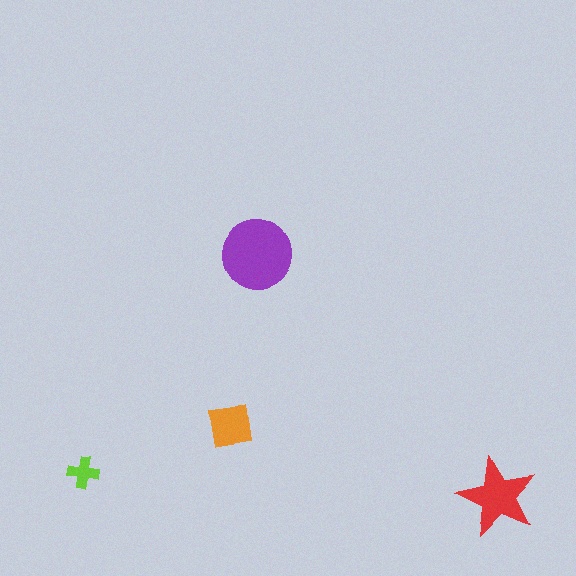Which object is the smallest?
The lime cross.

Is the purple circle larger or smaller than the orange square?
Larger.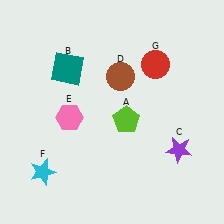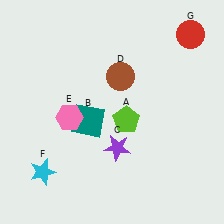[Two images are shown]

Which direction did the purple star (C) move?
The purple star (C) moved left.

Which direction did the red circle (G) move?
The red circle (G) moved right.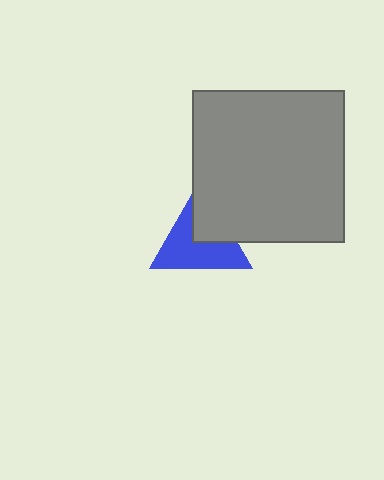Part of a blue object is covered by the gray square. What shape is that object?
It is a triangle.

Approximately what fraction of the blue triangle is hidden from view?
Roughly 36% of the blue triangle is hidden behind the gray square.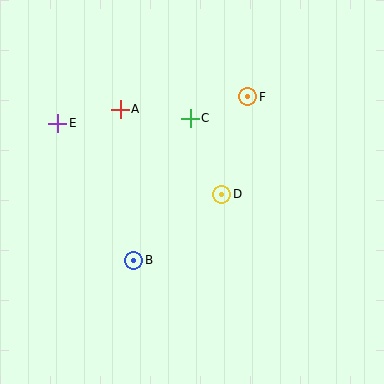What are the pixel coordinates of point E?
Point E is at (58, 123).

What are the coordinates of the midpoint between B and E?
The midpoint between B and E is at (96, 192).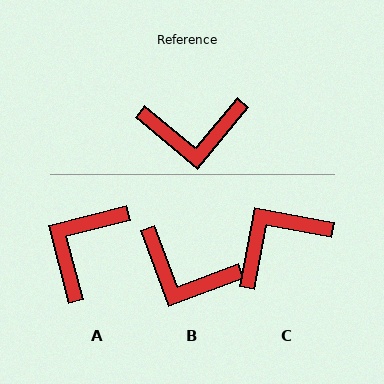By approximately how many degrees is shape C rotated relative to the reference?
Approximately 151 degrees clockwise.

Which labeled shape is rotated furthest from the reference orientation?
C, about 151 degrees away.